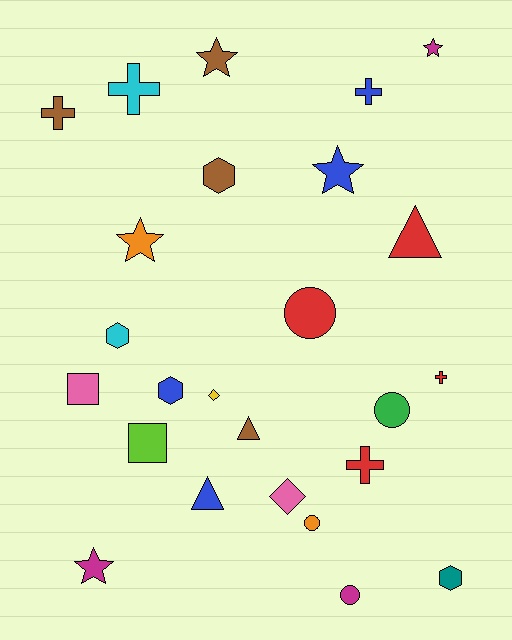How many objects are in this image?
There are 25 objects.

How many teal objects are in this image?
There is 1 teal object.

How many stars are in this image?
There are 5 stars.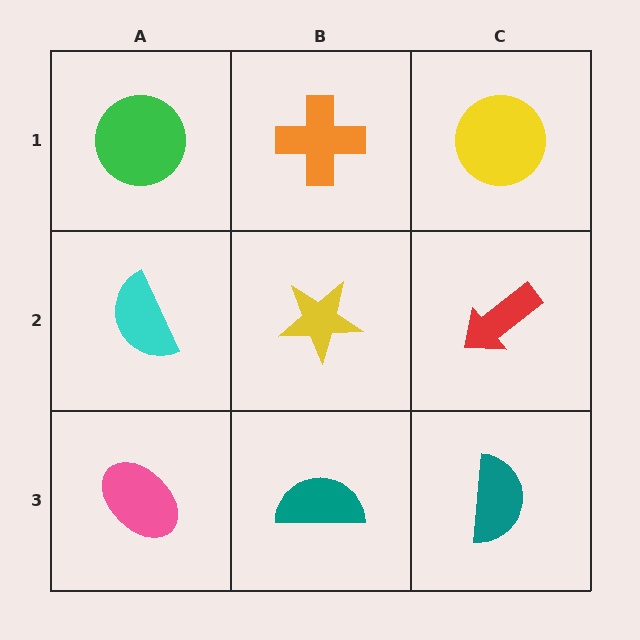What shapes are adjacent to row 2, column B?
An orange cross (row 1, column B), a teal semicircle (row 3, column B), a cyan semicircle (row 2, column A), a red arrow (row 2, column C).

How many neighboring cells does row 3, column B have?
3.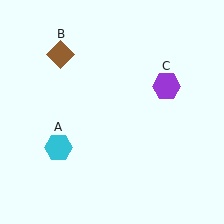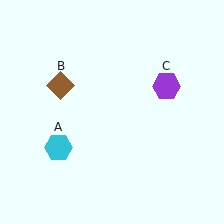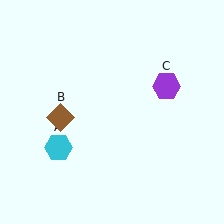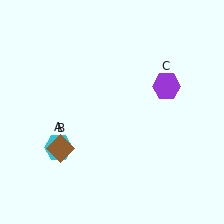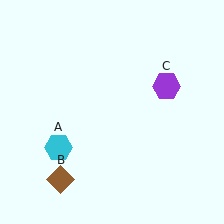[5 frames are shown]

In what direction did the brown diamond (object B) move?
The brown diamond (object B) moved down.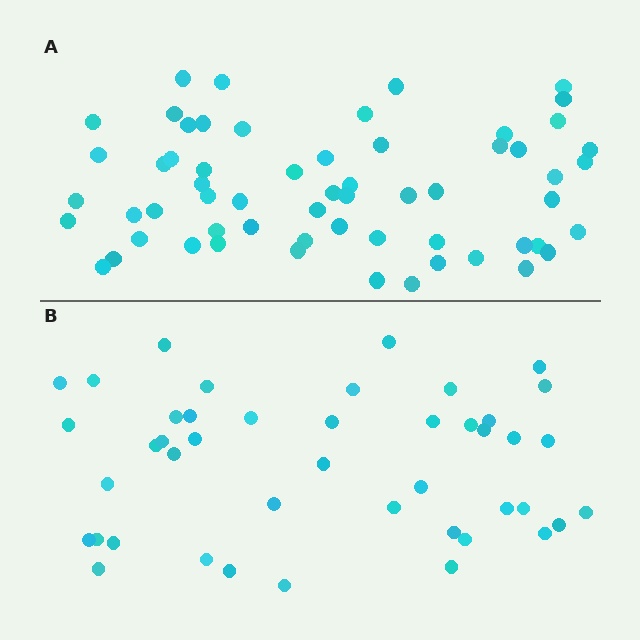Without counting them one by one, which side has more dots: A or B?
Region A (the top region) has more dots.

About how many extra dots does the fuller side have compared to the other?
Region A has approximately 15 more dots than region B.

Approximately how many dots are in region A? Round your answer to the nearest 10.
About 60 dots.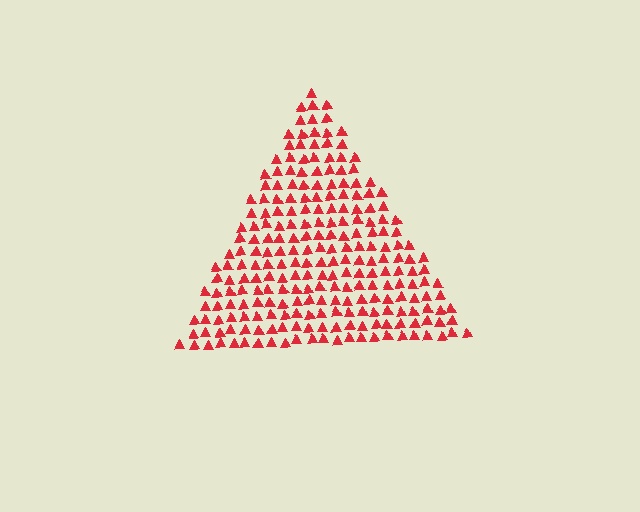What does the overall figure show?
The overall figure shows a triangle.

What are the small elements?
The small elements are triangles.